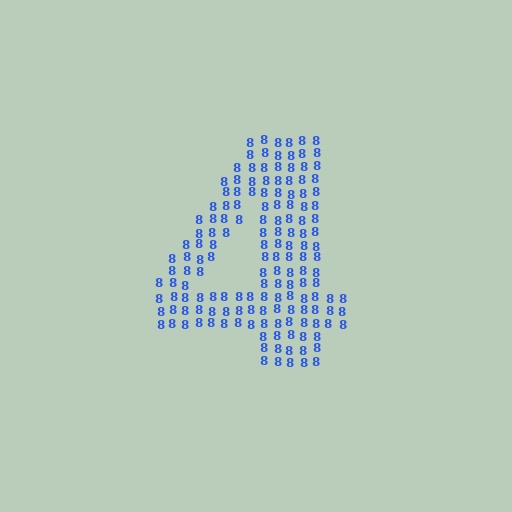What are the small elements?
The small elements are digit 8's.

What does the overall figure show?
The overall figure shows the digit 4.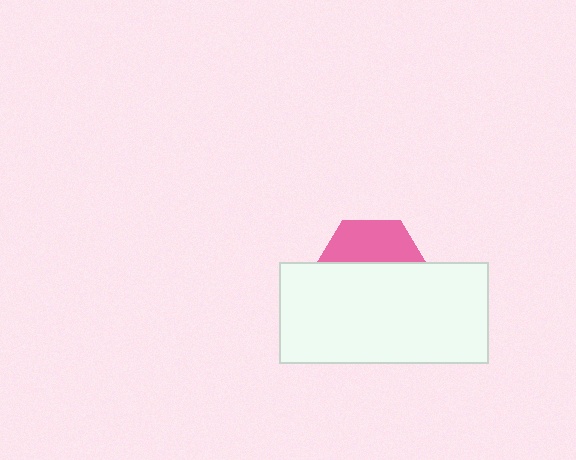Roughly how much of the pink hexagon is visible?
A small part of it is visible (roughly 39%).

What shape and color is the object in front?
The object in front is a white rectangle.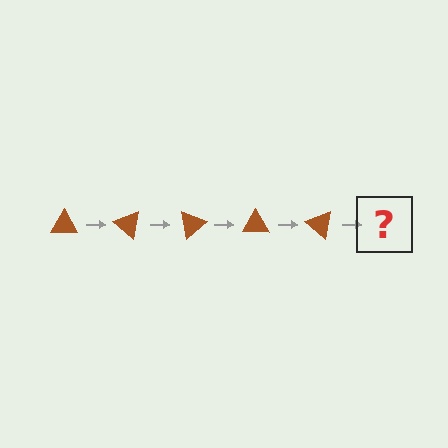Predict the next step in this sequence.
The next step is a brown triangle rotated 200 degrees.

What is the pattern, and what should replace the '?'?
The pattern is that the triangle rotates 40 degrees each step. The '?' should be a brown triangle rotated 200 degrees.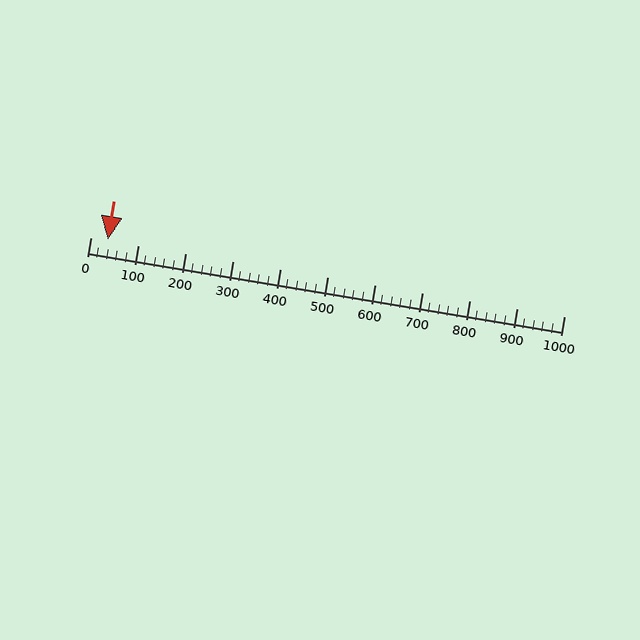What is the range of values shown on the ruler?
The ruler shows values from 0 to 1000.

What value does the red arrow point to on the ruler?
The red arrow points to approximately 36.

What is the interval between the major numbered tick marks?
The major tick marks are spaced 100 units apart.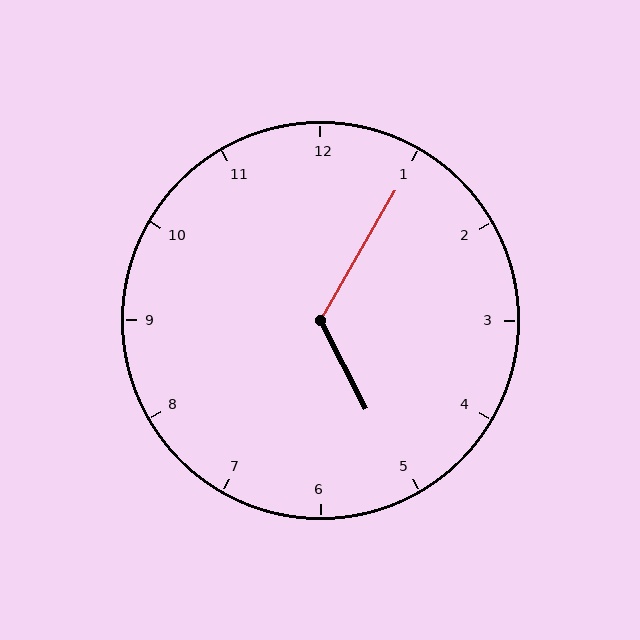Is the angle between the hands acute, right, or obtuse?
It is obtuse.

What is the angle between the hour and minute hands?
Approximately 122 degrees.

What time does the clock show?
5:05.